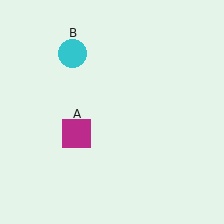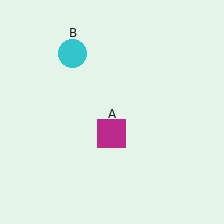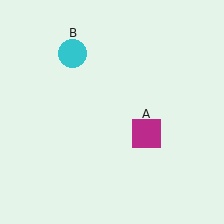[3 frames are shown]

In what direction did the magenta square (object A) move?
The magenta square (object A) moved right.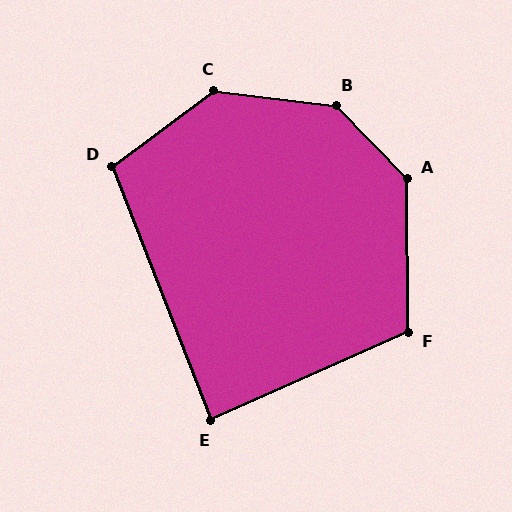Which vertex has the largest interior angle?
B, at approximately 141 degrees.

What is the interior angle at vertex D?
Approximately 105 degrees (obtuse).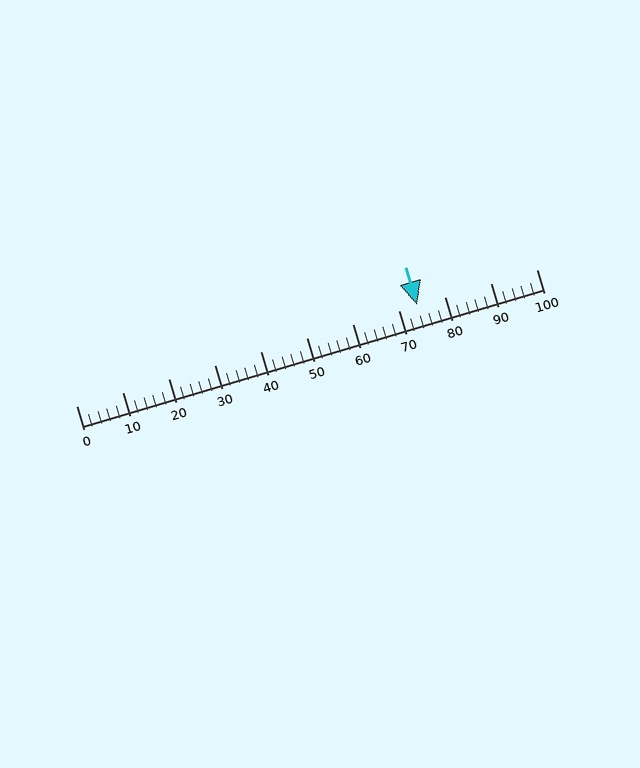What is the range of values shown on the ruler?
The ruler shows values from 0 to 100.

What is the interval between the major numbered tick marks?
The major tick marks are spaced 10 units apart.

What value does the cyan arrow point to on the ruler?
The cyan arrow points to approximately 74.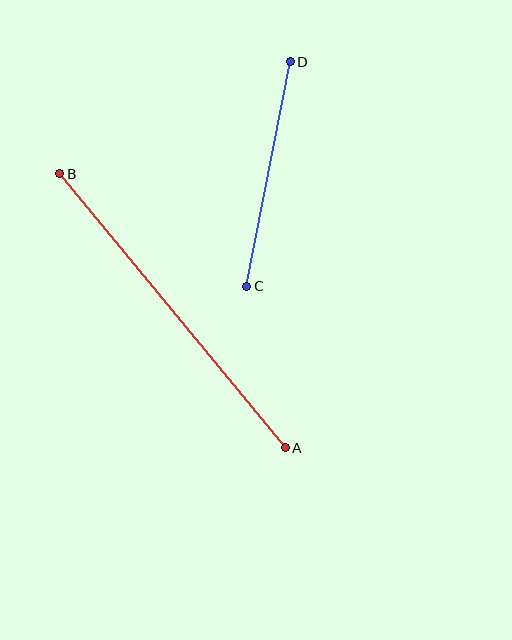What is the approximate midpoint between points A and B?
The midpoint is at approximately (172, 311) pixels.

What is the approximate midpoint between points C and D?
The midpoint is at approximately (268, 174) pixels.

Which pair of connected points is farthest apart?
Points A and B are farthest apart.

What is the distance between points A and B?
The distance is approximately 355 pixels.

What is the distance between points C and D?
The distance is approximately 229 pixels.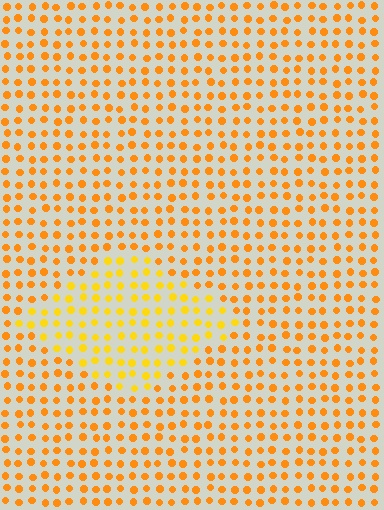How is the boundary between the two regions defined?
The boundary is defined purely by a slight shift in hue (about 20 degrees). Spacing, size, and orientation are identical on both sides.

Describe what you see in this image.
The image is filled with small orange elements in a uniform arrangement. A diamond-shaped region is visible where the elements are tinted to a slightly different hue, forming a subtle color boundary.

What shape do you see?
I see a diamond.